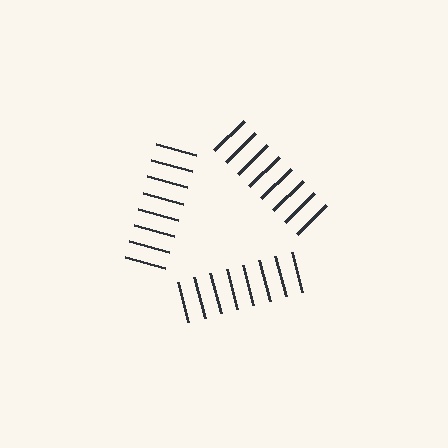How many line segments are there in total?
24 — 8 along each of the 3 edges.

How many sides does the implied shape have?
3 sides — the line-ends trace a triangle.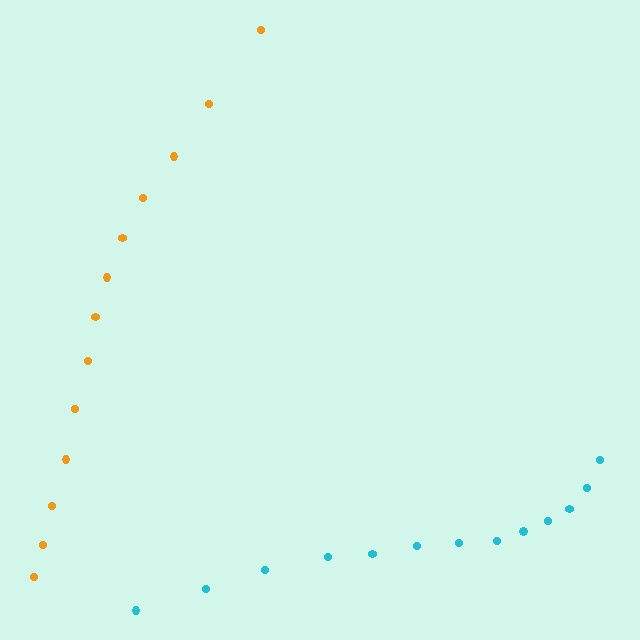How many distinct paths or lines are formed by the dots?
There are 2 distinct paths.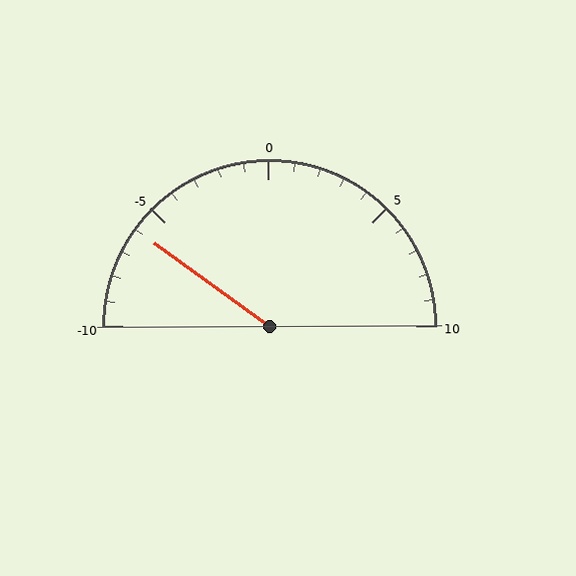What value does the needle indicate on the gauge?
The needle indicates approximately -6.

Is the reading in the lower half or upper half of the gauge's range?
The reading is in the lower half of the range (-10 to 10).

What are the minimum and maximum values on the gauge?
The gauge ranges from -10 to 10.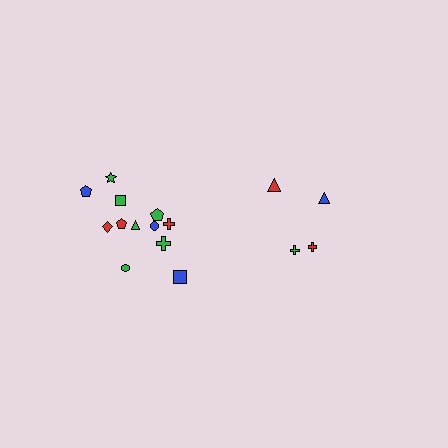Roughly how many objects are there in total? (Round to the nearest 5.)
Roughly 15 objects in total.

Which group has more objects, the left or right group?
The left group.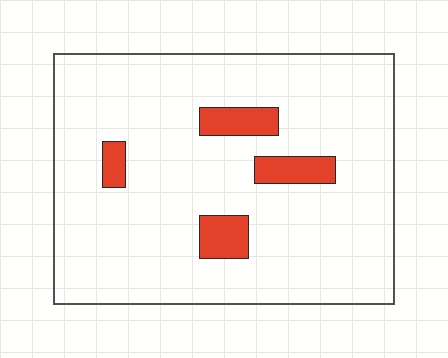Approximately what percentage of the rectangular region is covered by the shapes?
Approximately 10%.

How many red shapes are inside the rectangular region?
4.